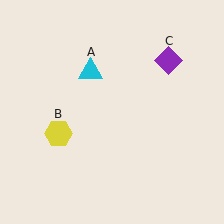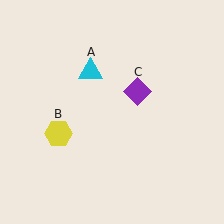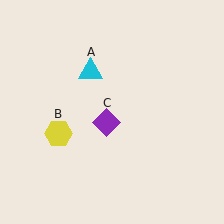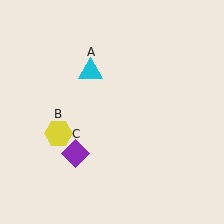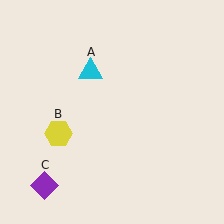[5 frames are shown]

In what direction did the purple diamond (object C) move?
The purple diamond (object C) moved down and to the left.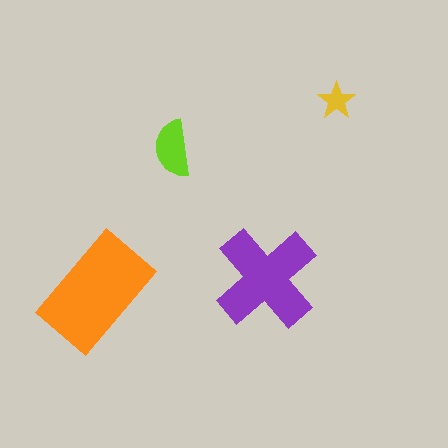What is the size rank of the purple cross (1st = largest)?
2nd.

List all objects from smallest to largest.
The yellow star, the lime semicircle, the purple cross, the orange rectangle.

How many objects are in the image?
There are 4 objects in the image.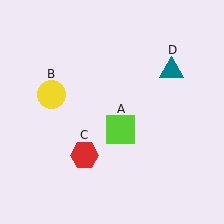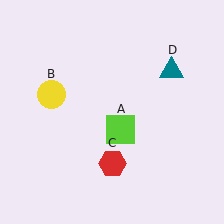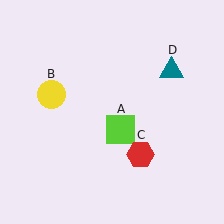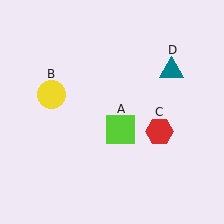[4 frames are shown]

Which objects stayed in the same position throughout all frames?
Lime square (object A) and yellow circle (object B) and teal triangle (object D) remained stationary.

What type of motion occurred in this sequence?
The red hexagon (object C) rotated counterclockwise around the center of the scene.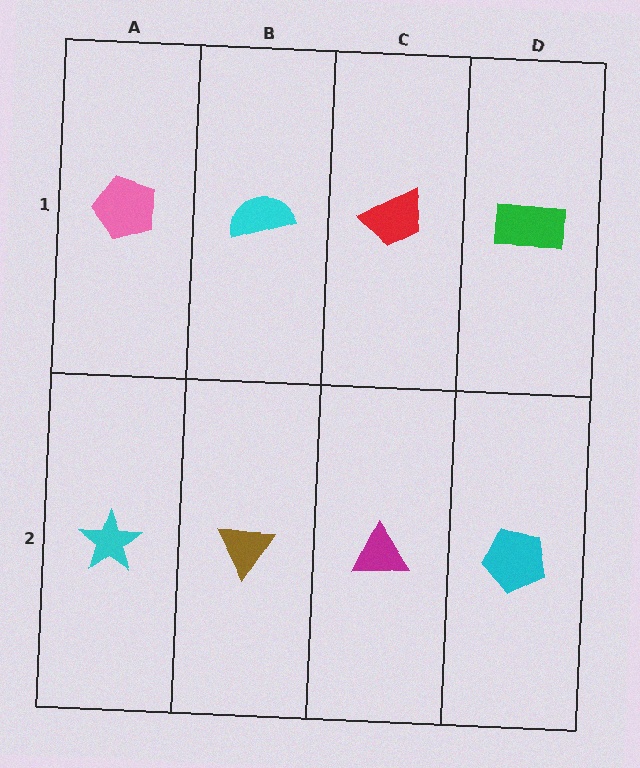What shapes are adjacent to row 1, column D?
A cyan pentagon (row 2, column D), a red trapezoid (row 1, column C).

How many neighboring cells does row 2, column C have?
3.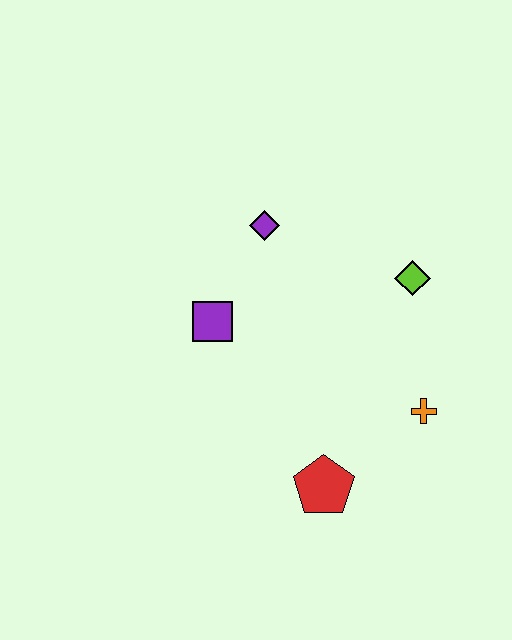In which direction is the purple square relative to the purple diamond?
The purple square is below the purple diamond.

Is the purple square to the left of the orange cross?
Yes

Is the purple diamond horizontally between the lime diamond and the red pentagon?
No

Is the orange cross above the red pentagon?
Yes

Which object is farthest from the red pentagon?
The purple diamond is farthest from the red pentagon.